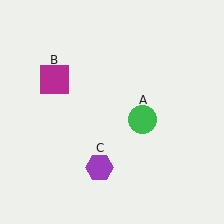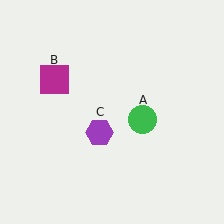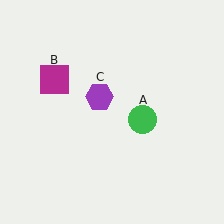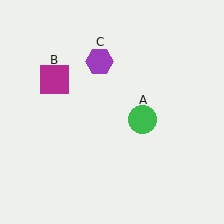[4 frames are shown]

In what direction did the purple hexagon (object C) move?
The purple hexagon (object C) moved up.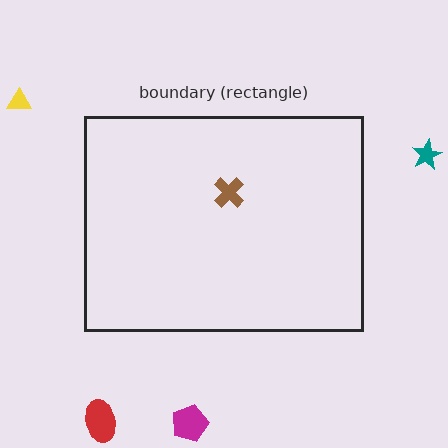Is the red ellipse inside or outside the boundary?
Outside.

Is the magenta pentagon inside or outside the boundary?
Outside.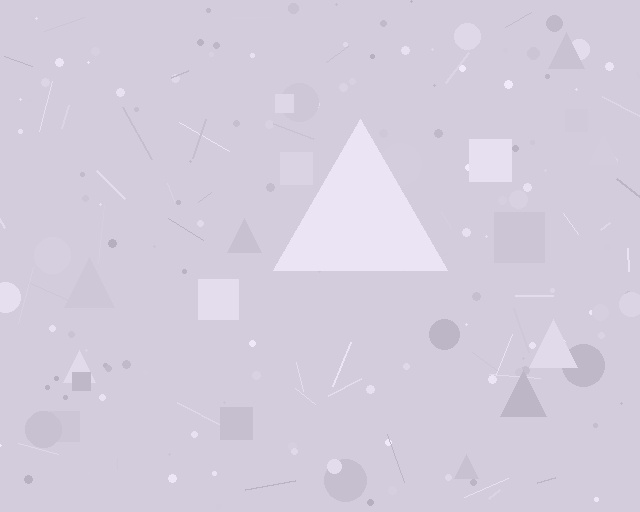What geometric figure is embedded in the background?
A triangle is embedded in the background.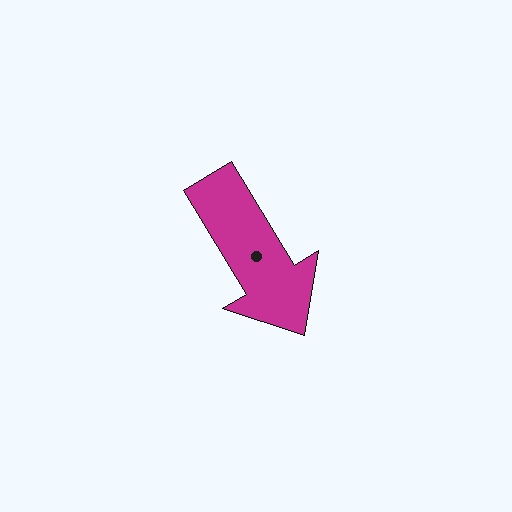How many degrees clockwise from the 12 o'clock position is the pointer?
Approximately 149 degrees.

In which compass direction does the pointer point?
Southeast.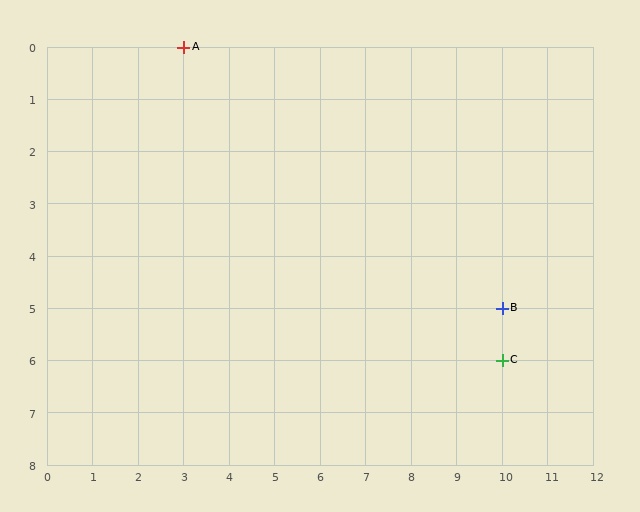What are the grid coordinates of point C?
Point C is at grid coordinates (10, 6).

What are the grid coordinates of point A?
Point A is at grid coordinates (3, 0).